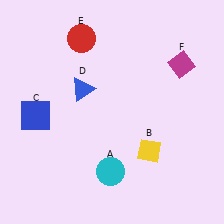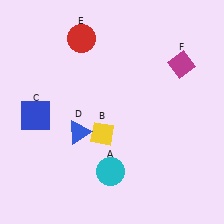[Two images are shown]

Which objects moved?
The objects that moved are: the yellow diamond (B), the blue triangle (D).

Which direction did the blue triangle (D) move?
The blue triangle (D) moved down.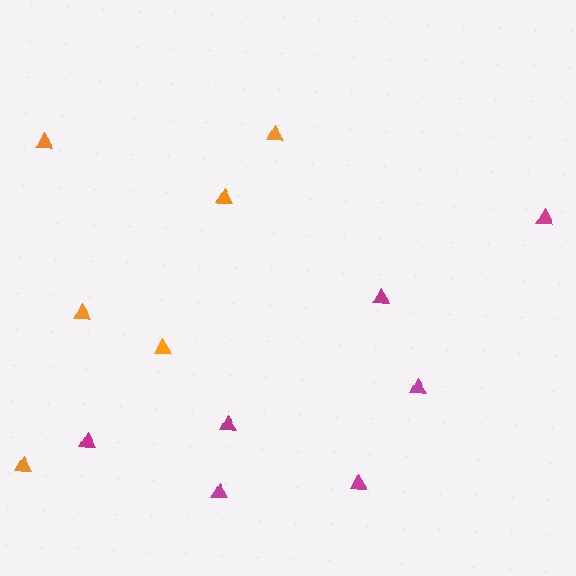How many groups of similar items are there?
There are 2 groups: one group of orange triangles (6) and one group of magenta triangles (7).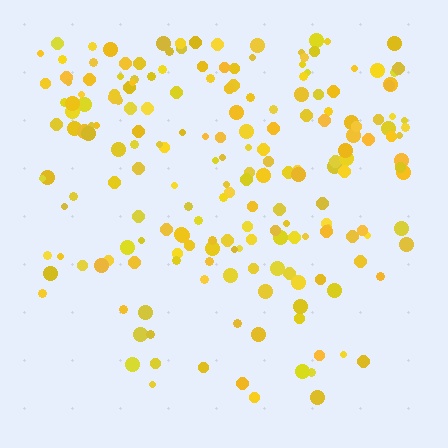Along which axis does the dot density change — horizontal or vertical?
Vertical.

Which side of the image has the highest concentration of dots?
The top.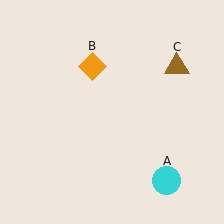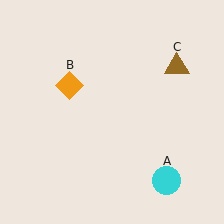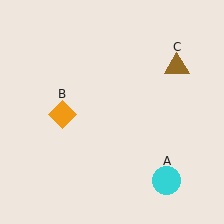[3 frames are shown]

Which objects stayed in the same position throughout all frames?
Cyan circle (object A) and brown triangle (object C) remained stationary.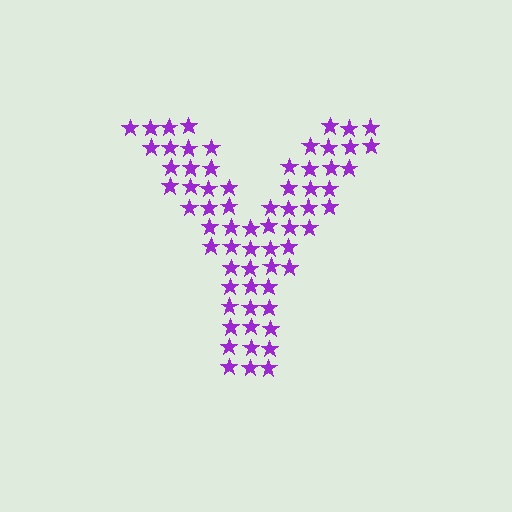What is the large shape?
The large shape is the letter Y.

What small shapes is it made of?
It is made of small stars.